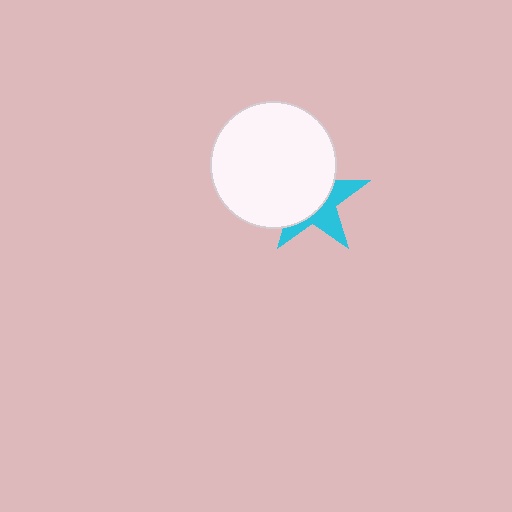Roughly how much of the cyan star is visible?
A small part of it is visible (roughly 40%).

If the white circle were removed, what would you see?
You would see the complete cyan star.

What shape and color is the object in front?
The object in front is a white circle.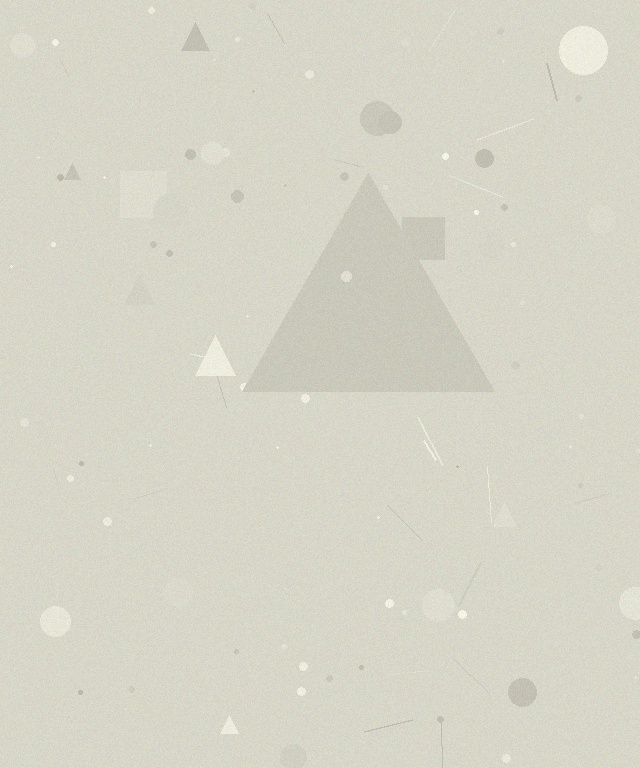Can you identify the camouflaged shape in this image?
The camouflaged shape is a triangle.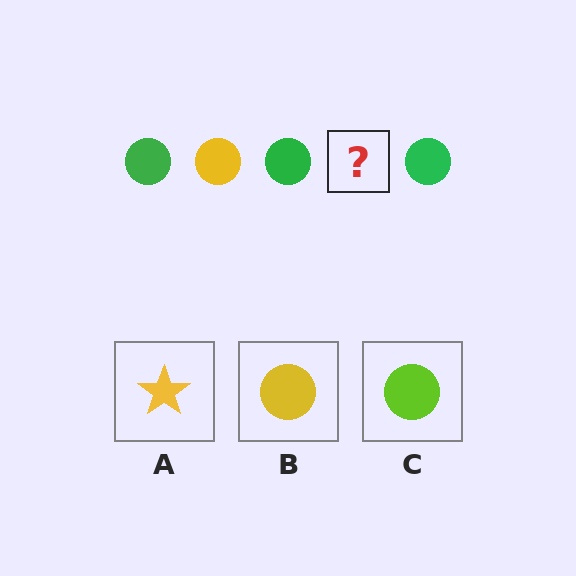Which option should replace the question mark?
Option B.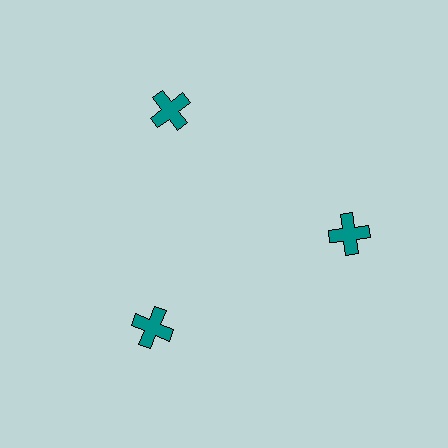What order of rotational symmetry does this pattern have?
This pattern has 3-fold rotational symmetry.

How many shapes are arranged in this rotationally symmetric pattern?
There are 3 shapes, arranged in 3 groups of 1.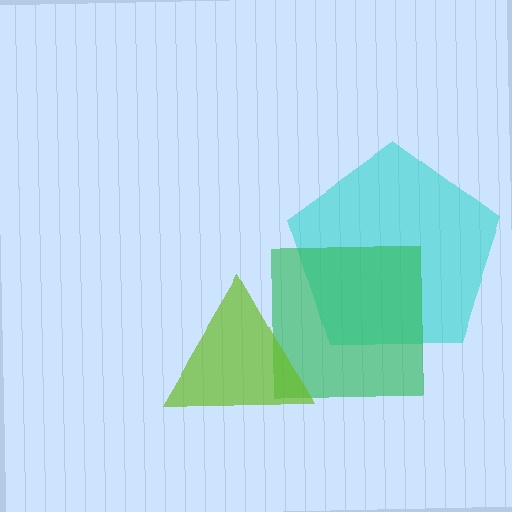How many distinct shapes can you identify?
There are 3 distinct shapes: a cyan pentagon, a green square, a lime triangle.